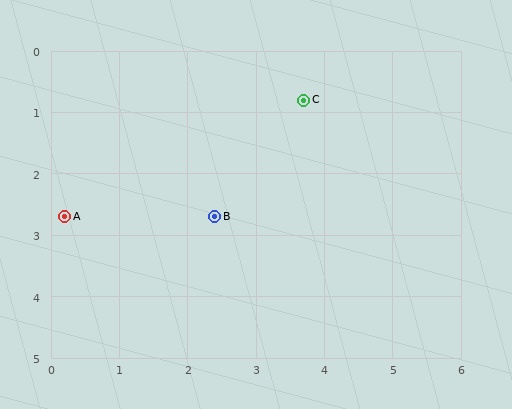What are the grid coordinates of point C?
Point C is at approximately (3.7, 0.8).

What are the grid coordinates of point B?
Point B is at approximately (2.4, 2.7).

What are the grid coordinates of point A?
Point A is at approximately (0.2, 2.7).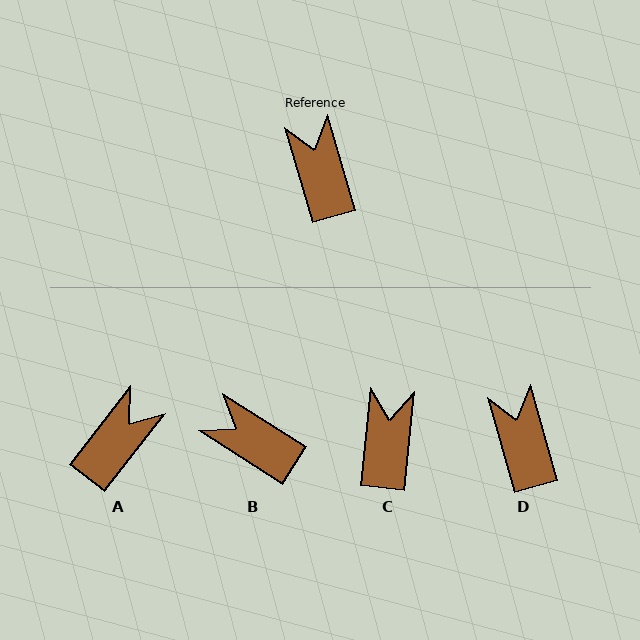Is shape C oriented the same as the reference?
No, it is off by about 22 degrees.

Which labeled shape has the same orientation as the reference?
D.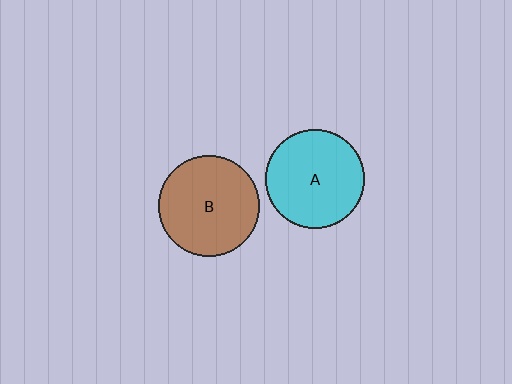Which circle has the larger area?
Circle B (brown).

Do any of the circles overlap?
No, none of the circles overlap.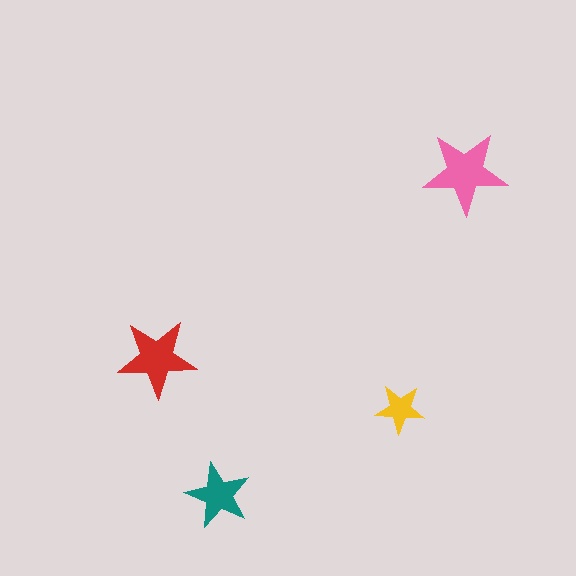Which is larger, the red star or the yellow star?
The red one.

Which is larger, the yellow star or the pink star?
The pink one.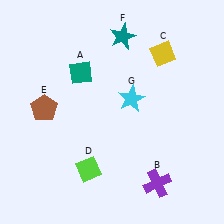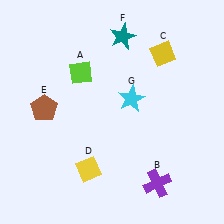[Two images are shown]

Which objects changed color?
A changed from teal to lime. D changed from lime to yellow.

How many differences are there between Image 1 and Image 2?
There are 2 differences between the two images.